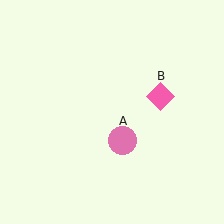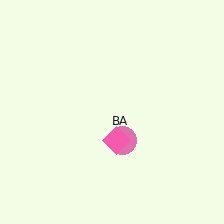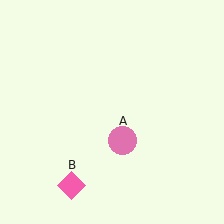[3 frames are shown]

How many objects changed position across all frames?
1 object changed position: pink diamond (object B).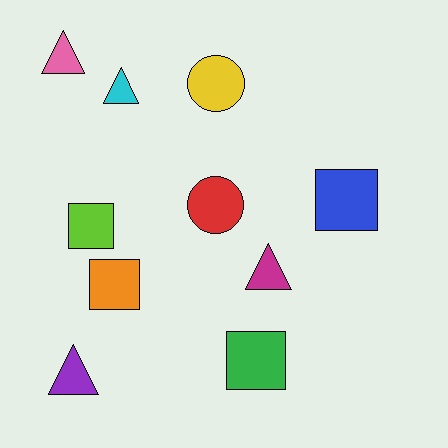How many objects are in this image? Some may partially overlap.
There are 10 objects.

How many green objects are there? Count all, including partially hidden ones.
There is 1 green object.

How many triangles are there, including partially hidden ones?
There are 4 triangles.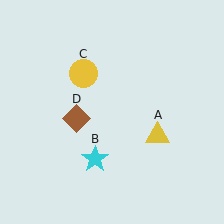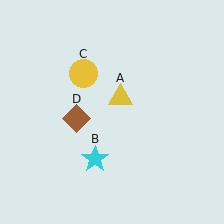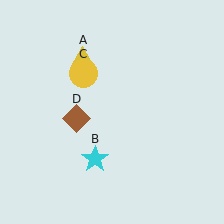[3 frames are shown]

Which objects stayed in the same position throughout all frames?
Cyan star (object B) and yellow circle (object C) and brown diamond (object D) remained stationary.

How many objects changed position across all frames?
1 object changed position: yellow triangle (object A).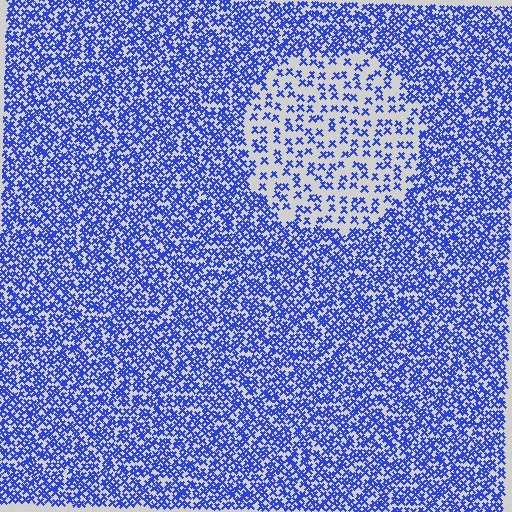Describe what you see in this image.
The image contains small blue elements arranged at two different densities. A circle-shaped region is visible where the elements are less densely packed than the surrounding area.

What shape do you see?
I see a circle.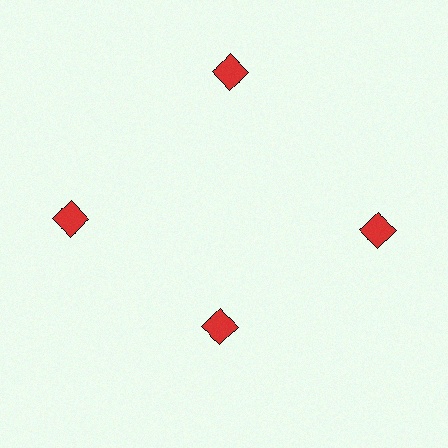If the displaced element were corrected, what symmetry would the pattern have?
It would have 4-fold rotational symmetry — the pattern would map onto itself every 90 degrees.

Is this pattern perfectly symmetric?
No. The 4 red diamonds are arranged in a ring, but one element near the 6 o'clock position is pulled inward toward the center, breaking the 4-fold rotational symmetry.